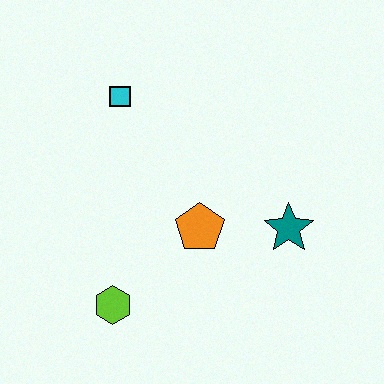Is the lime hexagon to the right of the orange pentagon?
No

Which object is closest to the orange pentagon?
The teal star is closest to the orange pentagon.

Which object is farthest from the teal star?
The cyan square is farthest from the teal star.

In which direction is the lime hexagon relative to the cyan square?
The lime hexagon is below the cyan square.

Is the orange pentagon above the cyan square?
No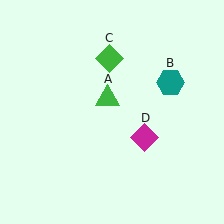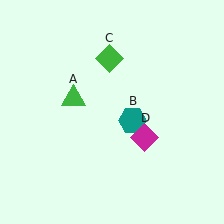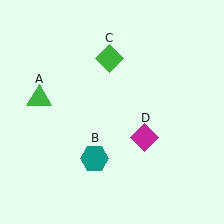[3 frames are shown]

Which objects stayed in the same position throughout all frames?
Green diamond (object C) and magenta diamond (object D) remained stationary.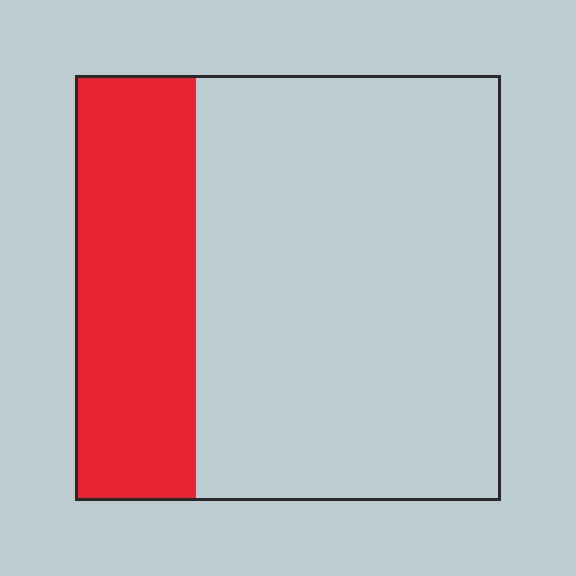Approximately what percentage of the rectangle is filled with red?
Approximately 30%.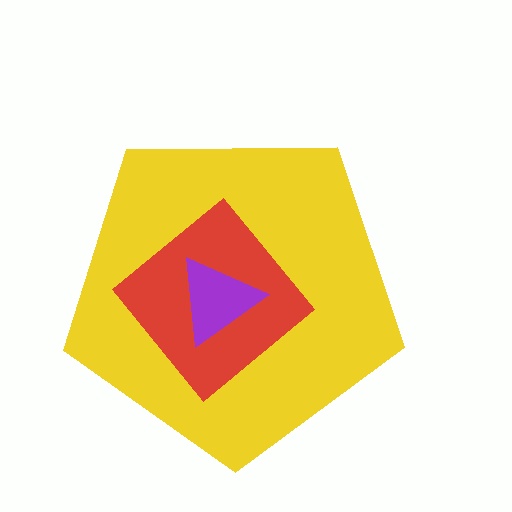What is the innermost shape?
The purple triangle.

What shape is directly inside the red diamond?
The purple triangle.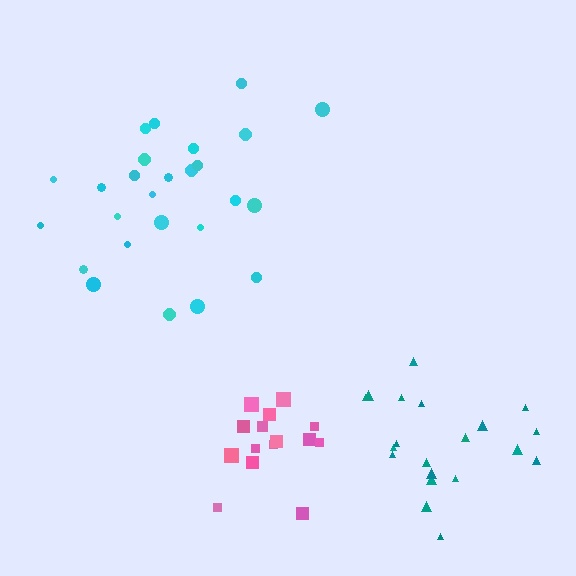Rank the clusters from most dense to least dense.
pink, cyan, teal.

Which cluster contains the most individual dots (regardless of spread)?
Cyan (26).